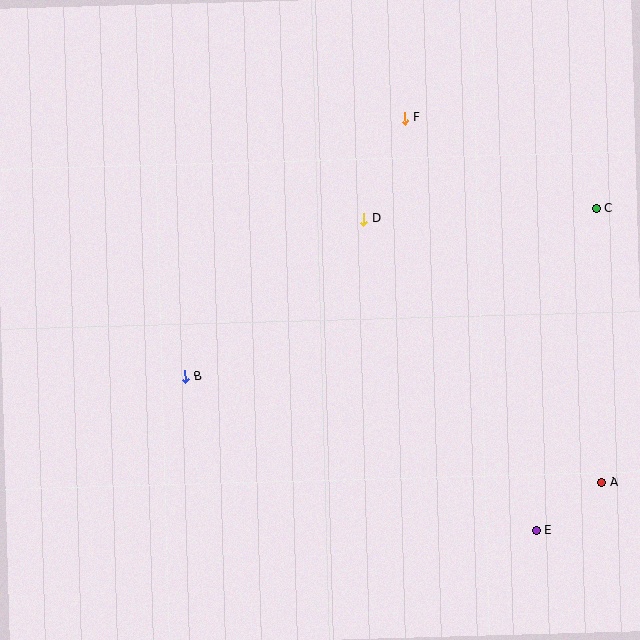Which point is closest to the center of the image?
Point D at (364, 219) is closest to the center.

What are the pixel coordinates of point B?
Point B is at (185, 377).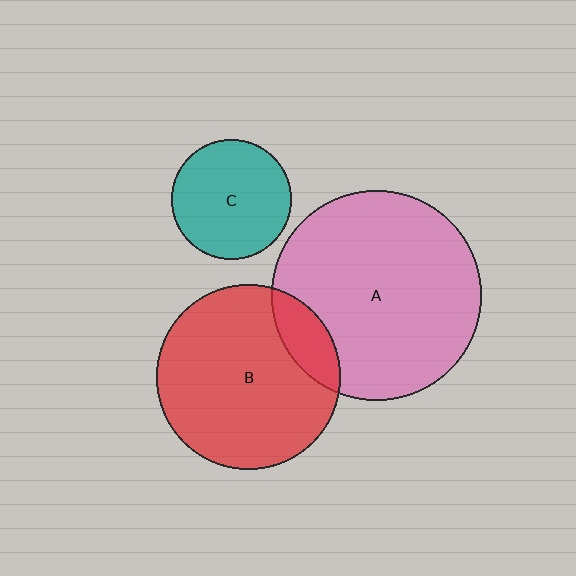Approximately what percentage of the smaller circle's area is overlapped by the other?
Approximately 15%.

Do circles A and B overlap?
Yes.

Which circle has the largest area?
Circle A (pink).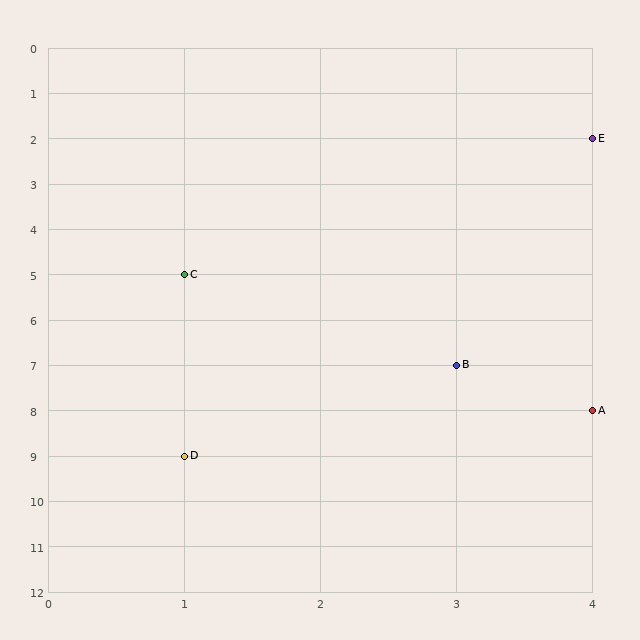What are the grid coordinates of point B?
Point B is at grid coordinates (3, 7).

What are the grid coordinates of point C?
Point C is at grid coordinates (1, 5).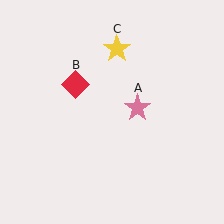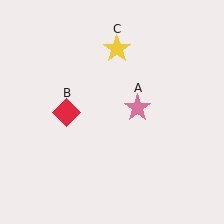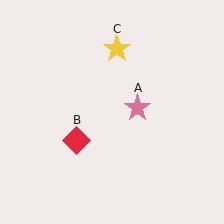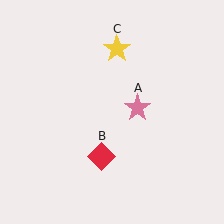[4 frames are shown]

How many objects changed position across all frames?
1 object changed position: red diamond (object B).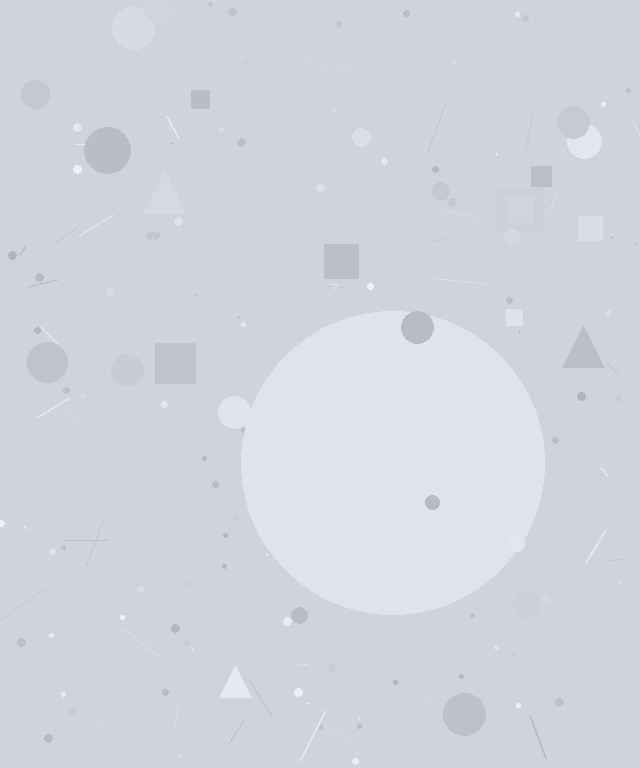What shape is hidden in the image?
A circle is hidden in the image.